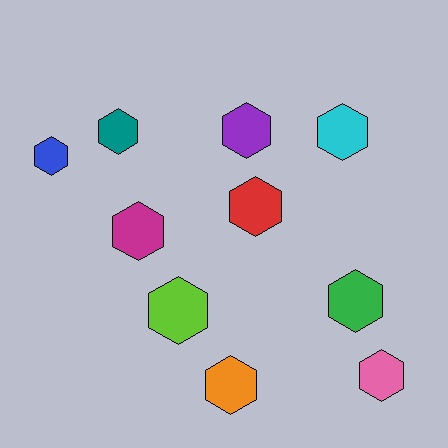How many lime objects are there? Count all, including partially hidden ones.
There is 1 lime object.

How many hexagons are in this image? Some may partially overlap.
There are 10 hexagons.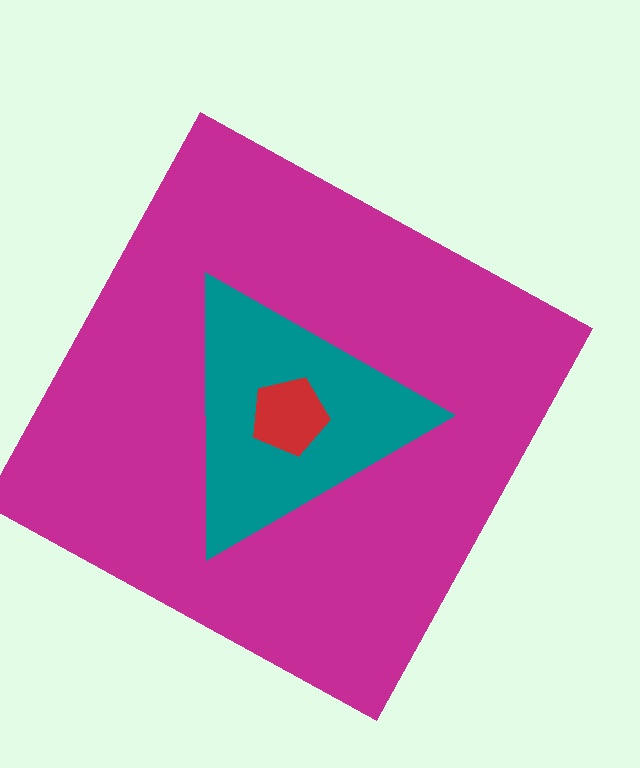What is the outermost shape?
The magenta square.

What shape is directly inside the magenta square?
The teal triangle.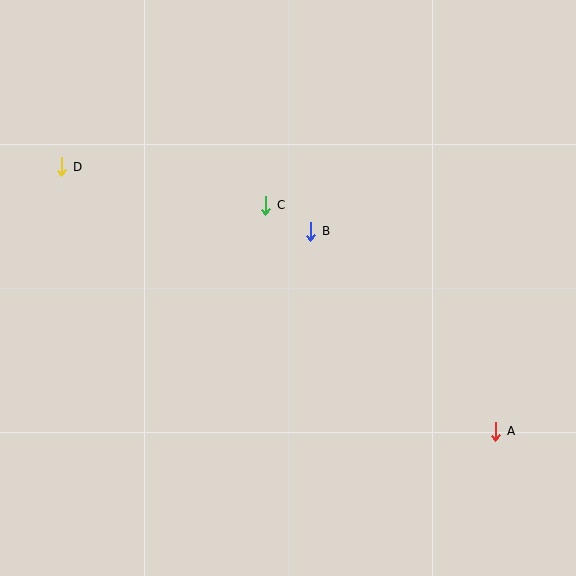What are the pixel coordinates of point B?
Point B is at (311, 231).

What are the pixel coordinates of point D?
Point D is at (62, 167).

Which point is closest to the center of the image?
Point B at (311, 231) is closest to the center.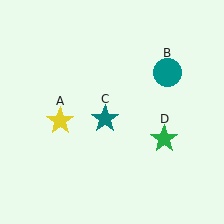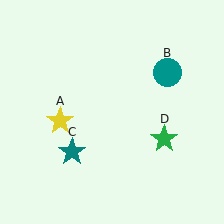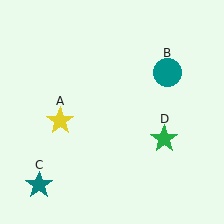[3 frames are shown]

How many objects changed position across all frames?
1 object changed position: teal star (object C).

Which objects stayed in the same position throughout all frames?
Yellow star (object A) and teal circle (object B) and green star (object D) remained stationary.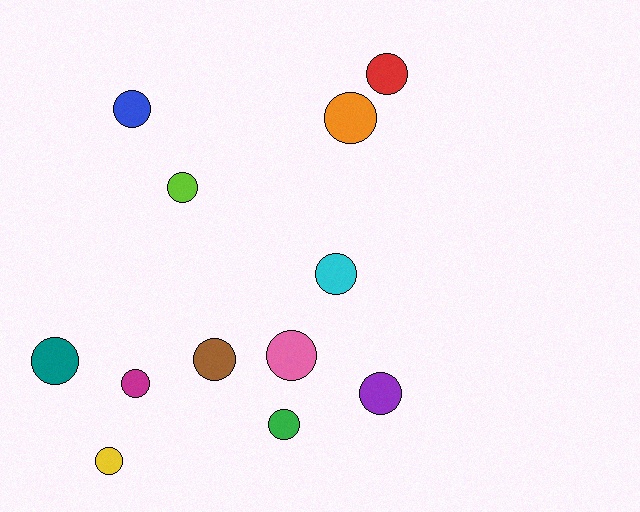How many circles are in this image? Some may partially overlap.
There are 12 circles.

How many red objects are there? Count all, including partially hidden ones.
There is 1 red object.